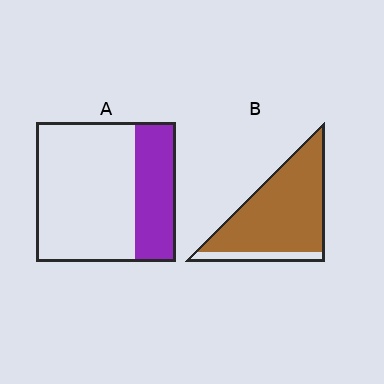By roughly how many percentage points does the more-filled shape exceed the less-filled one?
By roughly 55 percentage points (B over A).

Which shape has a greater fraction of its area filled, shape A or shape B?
Shape B.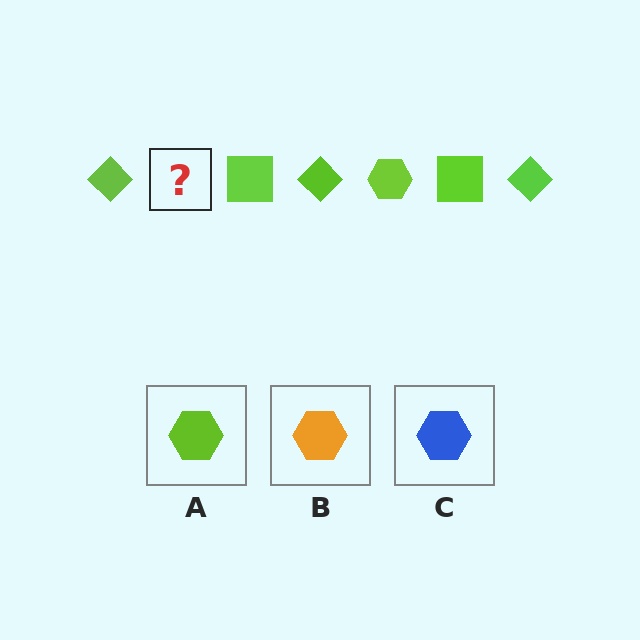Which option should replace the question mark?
Option A.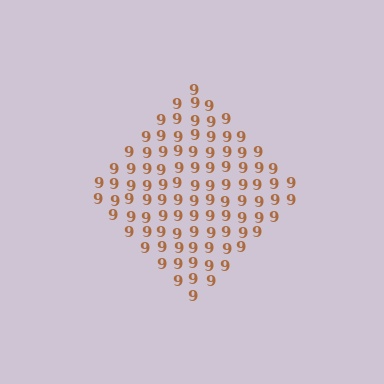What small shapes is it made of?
It is made of small digit 9's.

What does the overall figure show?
The overall figure shows a diamond.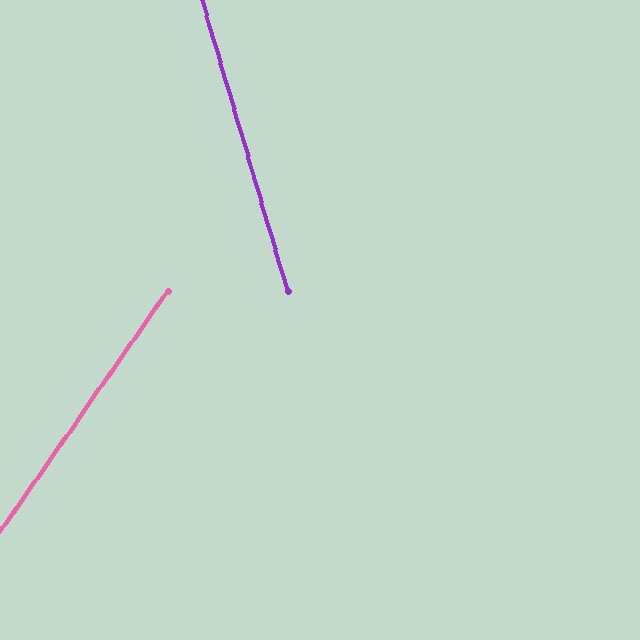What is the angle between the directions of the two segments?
Approximately 51 degrees.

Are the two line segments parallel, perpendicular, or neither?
Neither parallel nor perpendicular — they differ by about 51°.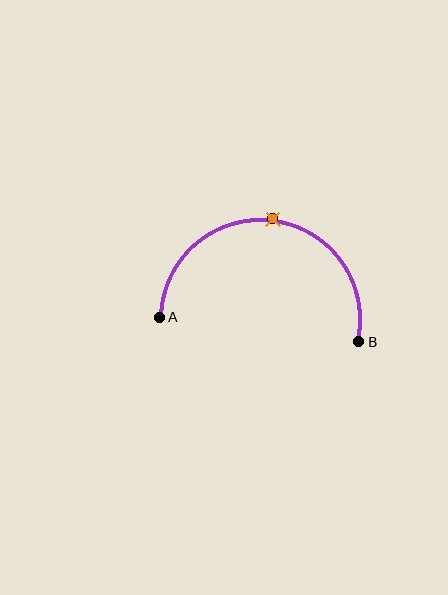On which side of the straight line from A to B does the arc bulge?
The arc bulges above the straight line connecting A and B.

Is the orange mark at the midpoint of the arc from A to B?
Yes. The orange mark lies on the arc at equal arc-length from both A and B — it is the arc midpoint.